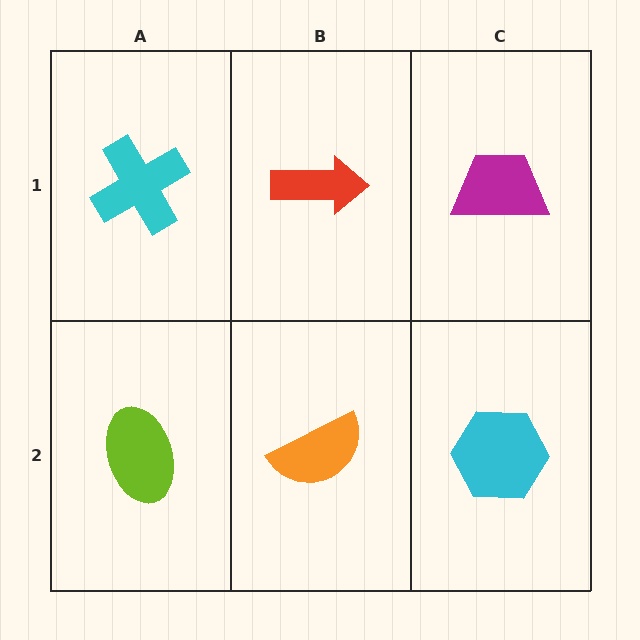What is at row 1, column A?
A cyan cross.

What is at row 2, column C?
A cyan hexagon.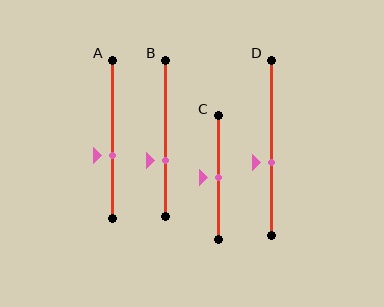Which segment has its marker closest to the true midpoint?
Segment C has its marker closest to the true midpoint.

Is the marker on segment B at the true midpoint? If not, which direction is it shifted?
No, the marker on segment B is shifted downward by about 15% of the segment length.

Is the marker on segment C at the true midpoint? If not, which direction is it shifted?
Yes, the marker on segment C is at the true midpoint.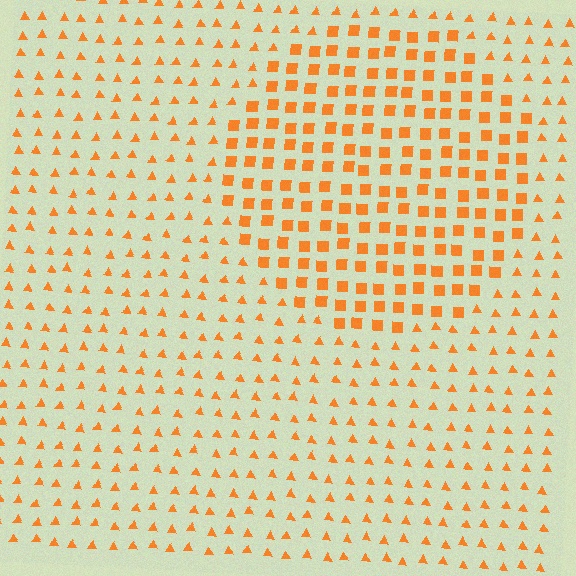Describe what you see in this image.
The image is filled with small orange elements arranged in a uniform grid. A circle-shaped region contains squares, while the surrounding area contains triangles. The boundary is defined purely by the change in element shape.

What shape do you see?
I see a circle.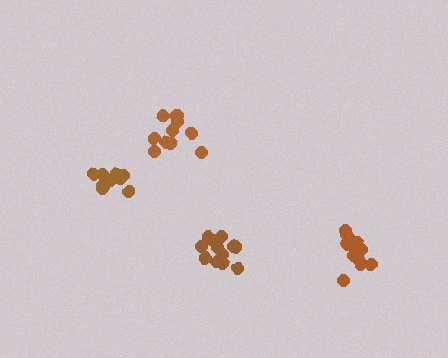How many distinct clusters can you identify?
There are 4 distinct clusters.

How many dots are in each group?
Group 1: 10 dots, Group 2: 10 dots, Group 3: 12 dots, Group 4: 13 dots (45 total).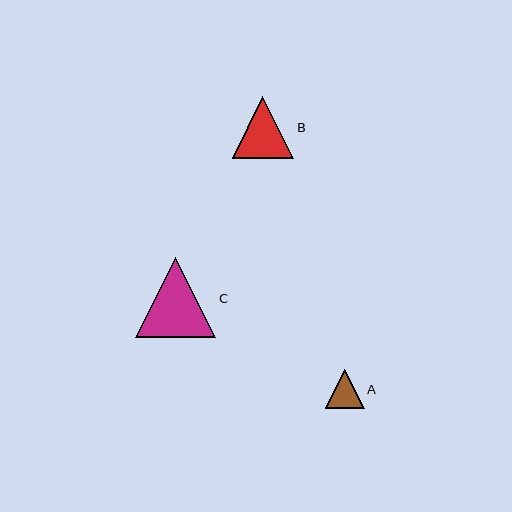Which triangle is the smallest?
Triangle A is the smallest with a size of approximately 39 pixels.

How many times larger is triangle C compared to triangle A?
Triangle C is approximately 2.0 times the size of triangle A.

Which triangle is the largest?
Triangle C is the largest with a size of approximately 80 pixels.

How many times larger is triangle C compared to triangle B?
Triangle C is approximately 1.3 times the size of triangle B.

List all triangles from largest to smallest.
From largest to smallest: C, B, A.